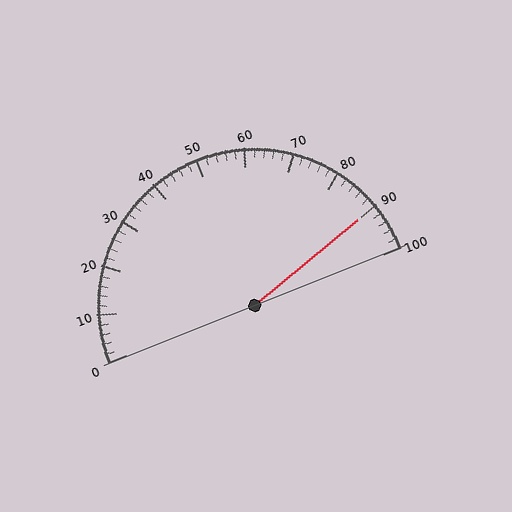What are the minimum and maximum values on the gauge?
The gauge ranges from 0 to 100.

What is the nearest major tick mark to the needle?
The nearest major tick mark is 90.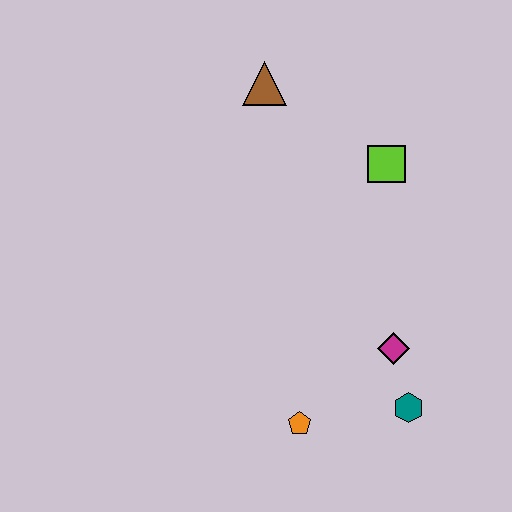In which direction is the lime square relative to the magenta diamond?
The lime square is above the magenta diamond.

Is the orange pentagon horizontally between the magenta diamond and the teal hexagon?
No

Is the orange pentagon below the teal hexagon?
Yes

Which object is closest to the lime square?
The brown triangle is closest to the lime square.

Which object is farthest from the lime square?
The orange pentagon is farthest from the lime square.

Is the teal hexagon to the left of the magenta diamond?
No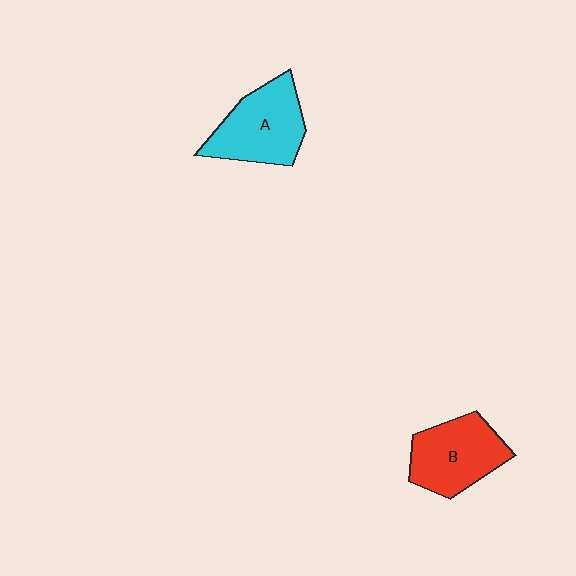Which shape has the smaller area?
Shape B (red).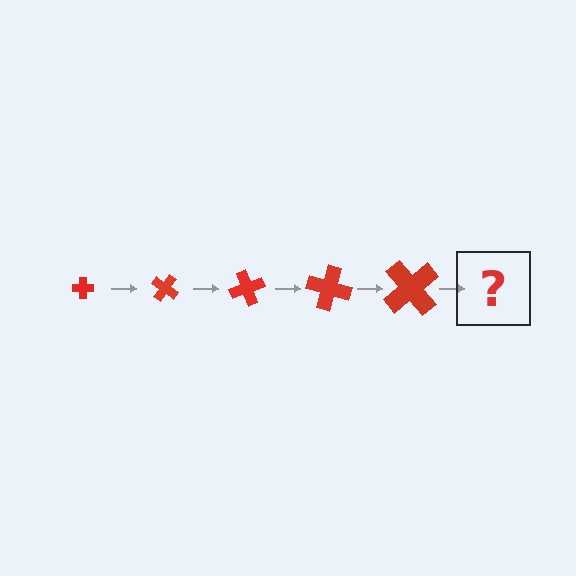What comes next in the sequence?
The next element should be a cross, larger than the previous one and rotated 175 degrees from the start.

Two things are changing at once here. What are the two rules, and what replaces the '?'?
The two rules are that the cross grows larger each step and it rotates 35 degrees each step. The '?' should be a cross, larger than the previous one and rotated 175 degrees from the start.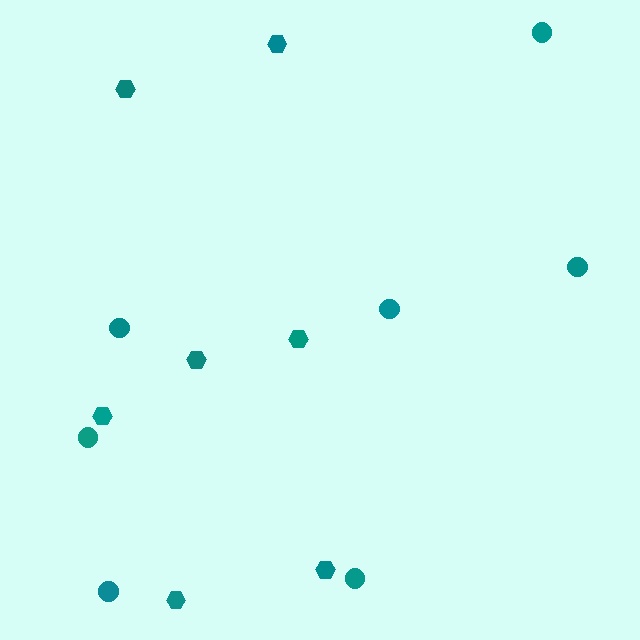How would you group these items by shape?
There are 2 groups: one group of circles (7) and one group of hexagons (7).